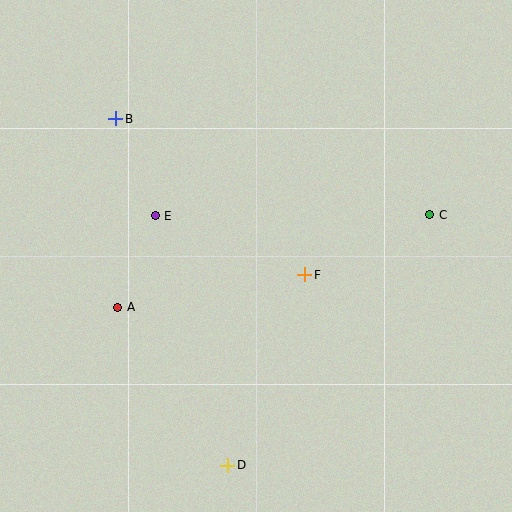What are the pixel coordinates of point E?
Point E is at (155, 216).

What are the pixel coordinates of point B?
Point B is at (116, 119).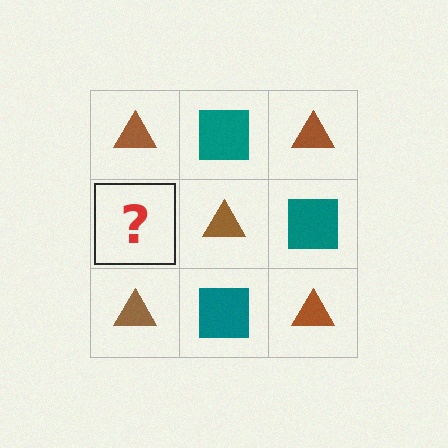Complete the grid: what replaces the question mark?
The question mark should be replaced with a teal square.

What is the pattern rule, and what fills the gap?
The rule is that it alternates brown triangle and teal square in a checkerboard pattern. The gap should be filled with a teal square.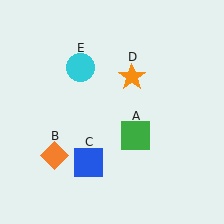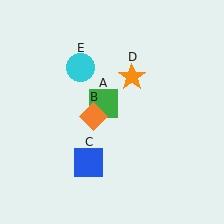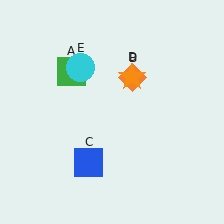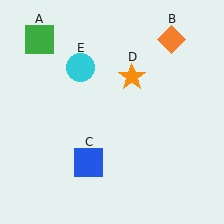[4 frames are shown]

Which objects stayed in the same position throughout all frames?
Blue square (object C) and orange star (object D) and cyan circle (object E) remained stationary.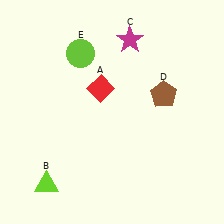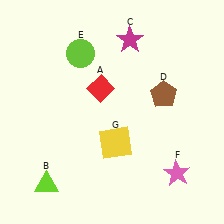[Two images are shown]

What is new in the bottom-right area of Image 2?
A yellow square (G) was added in the bottom-right area of Image 2.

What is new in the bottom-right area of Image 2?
A pink star (F) was added in the bottom-right area of Image 2.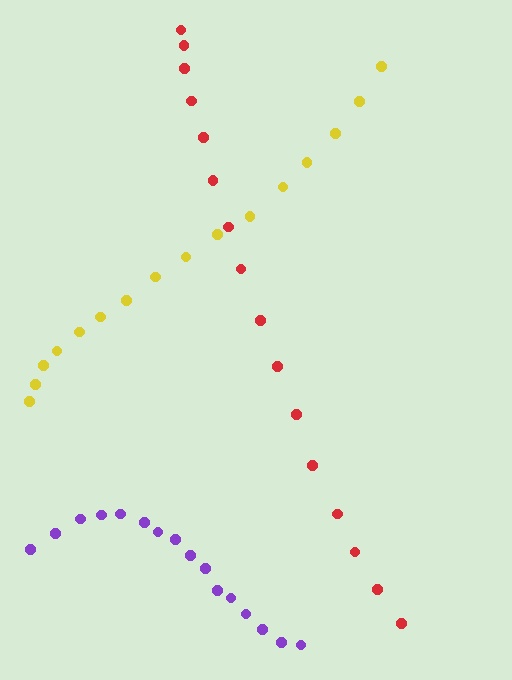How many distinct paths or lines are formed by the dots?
There are 3 distinct paths.